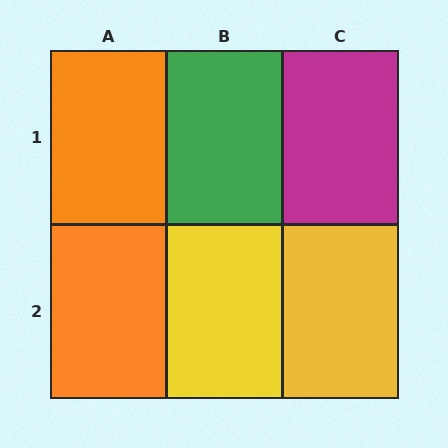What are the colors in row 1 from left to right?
Orange, green, magenta.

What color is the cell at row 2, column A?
Orange.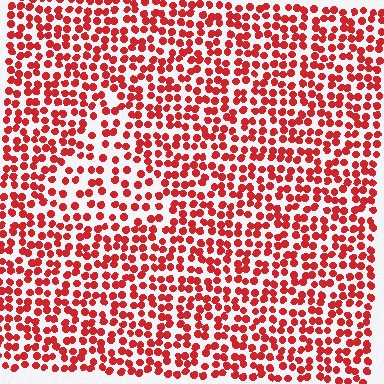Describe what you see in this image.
The image contains small red elements arranged at two different densities. A triangle-shaped region is visible where the elements are less densely packed than the surrounding area.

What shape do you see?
I see a triangle.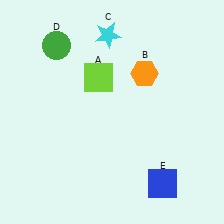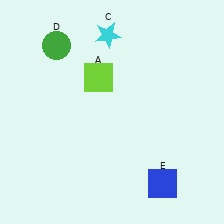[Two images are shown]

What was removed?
The orange hexagon (B) was removed in Image 2.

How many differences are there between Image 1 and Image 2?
There is 1 difference between the two images.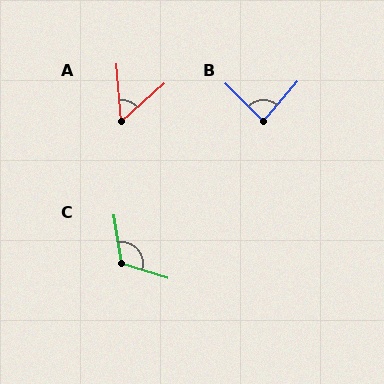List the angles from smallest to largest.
A (53°), B (86°), C (117°).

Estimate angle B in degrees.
Approximately 86 degrees.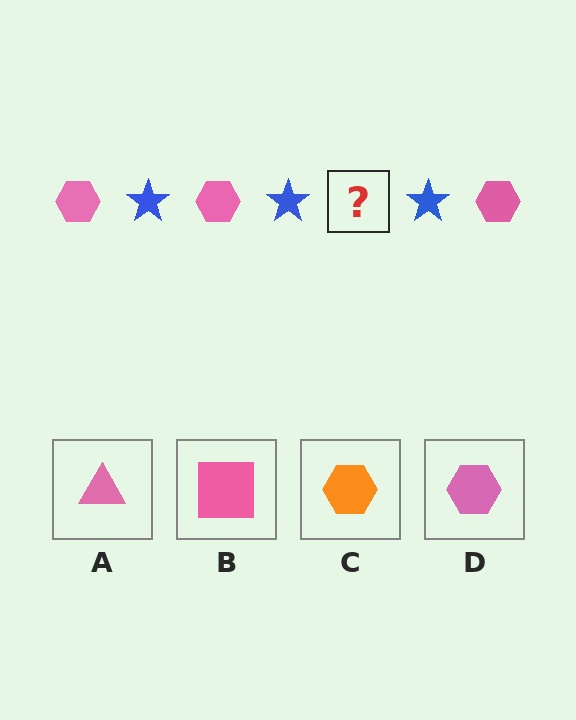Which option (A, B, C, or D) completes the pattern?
D.